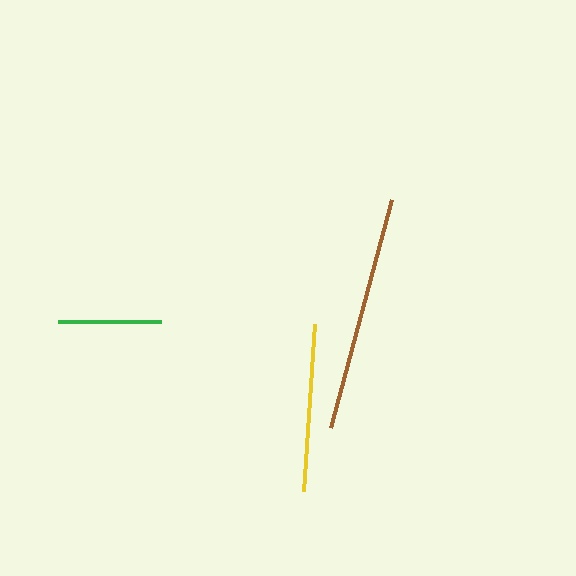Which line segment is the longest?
The brown line is the longest at approximately 235 pixels.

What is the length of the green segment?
The green segment is approximately 103 pixels long.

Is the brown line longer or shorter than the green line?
The brown line is longer than the green line.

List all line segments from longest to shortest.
From longest to shortest: brown, yellow, green.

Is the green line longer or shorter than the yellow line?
The yellow line is longer than the green line.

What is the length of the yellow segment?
The yellow segment is approximately 168 pixels long.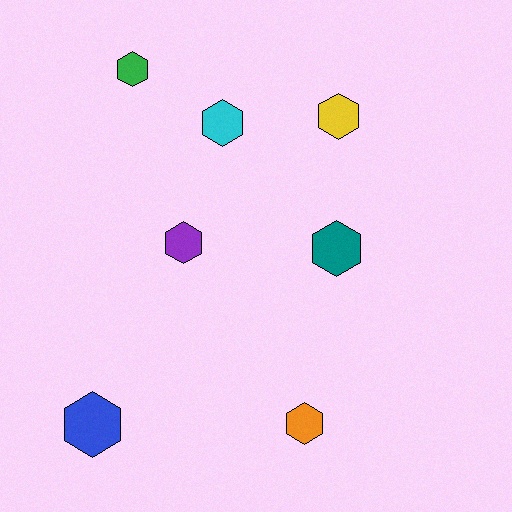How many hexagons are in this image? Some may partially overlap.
There are 7 hexagons.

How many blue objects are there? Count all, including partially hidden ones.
There is 1 blue object.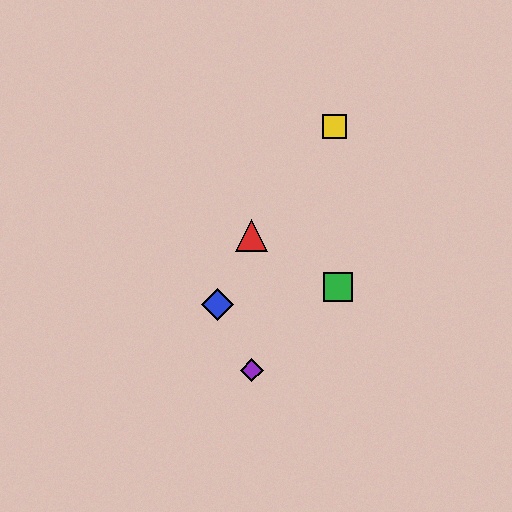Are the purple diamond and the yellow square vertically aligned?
No, the purple diamond is at x≈252 and the yellow square is at x≈335.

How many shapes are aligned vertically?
2 shapes (the red triangle, the purple diamond) are aligned vertically.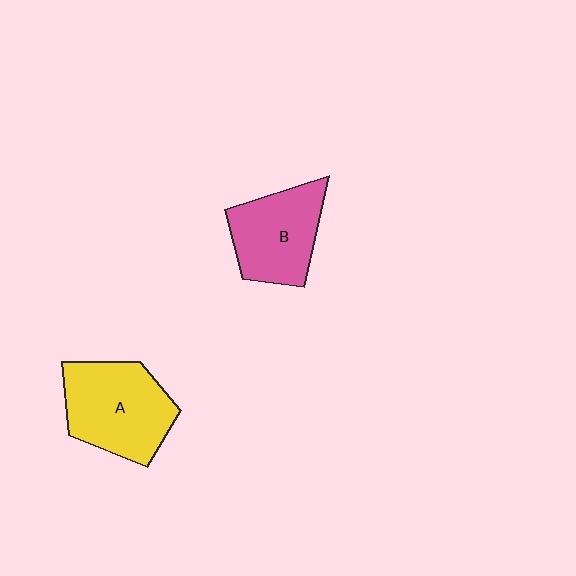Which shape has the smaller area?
Shape B (pink).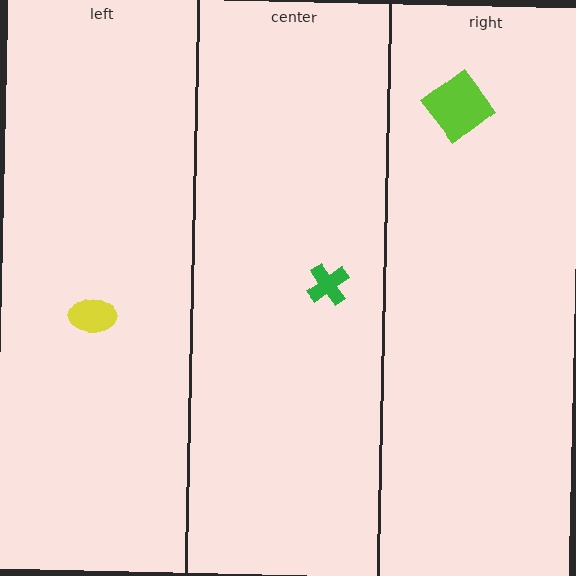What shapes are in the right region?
The lime diamond.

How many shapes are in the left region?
1.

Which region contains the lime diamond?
The right region.